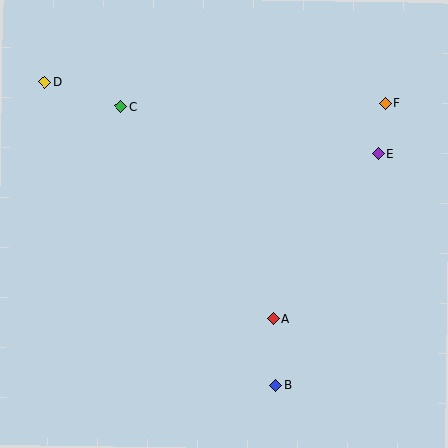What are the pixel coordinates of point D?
Point D is at (45, 82).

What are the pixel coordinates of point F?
Point F is at (385, 104).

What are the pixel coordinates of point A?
Point A is at (273, 318).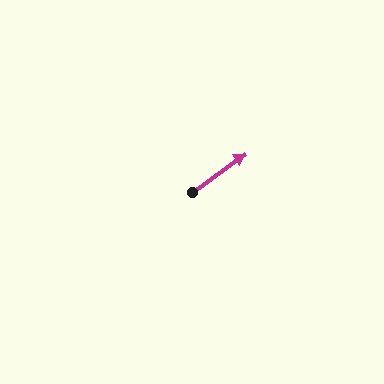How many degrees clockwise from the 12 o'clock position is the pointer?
Approximately 54 degrees.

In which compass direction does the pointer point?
Northeast.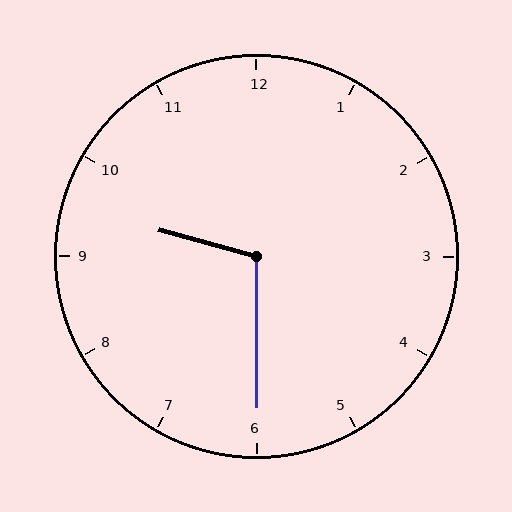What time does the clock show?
9:30.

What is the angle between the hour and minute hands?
Approximately 105 degrees.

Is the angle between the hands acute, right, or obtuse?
It is obtuse.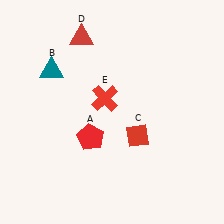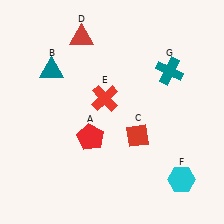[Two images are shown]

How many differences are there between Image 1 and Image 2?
There are 2 differences between the two images.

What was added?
A cyan hexagon (F), a teal cross (G) were added in Image 2.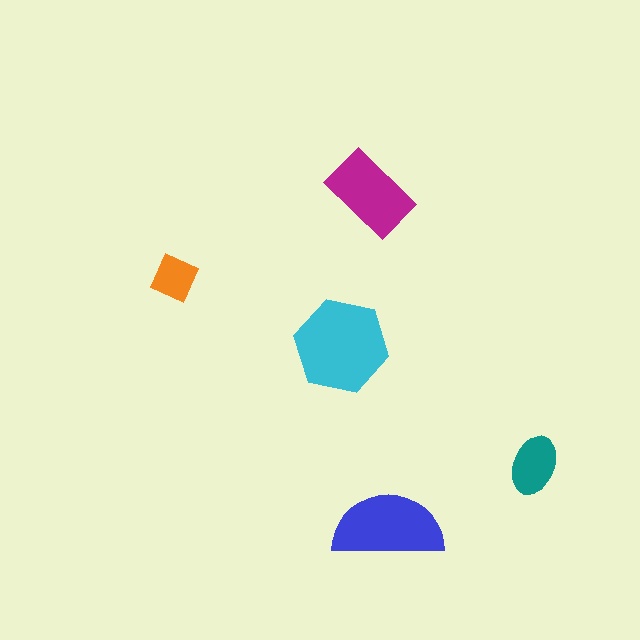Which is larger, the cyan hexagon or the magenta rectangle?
The cyan hexagon.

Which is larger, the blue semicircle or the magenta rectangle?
The blue semicircle.